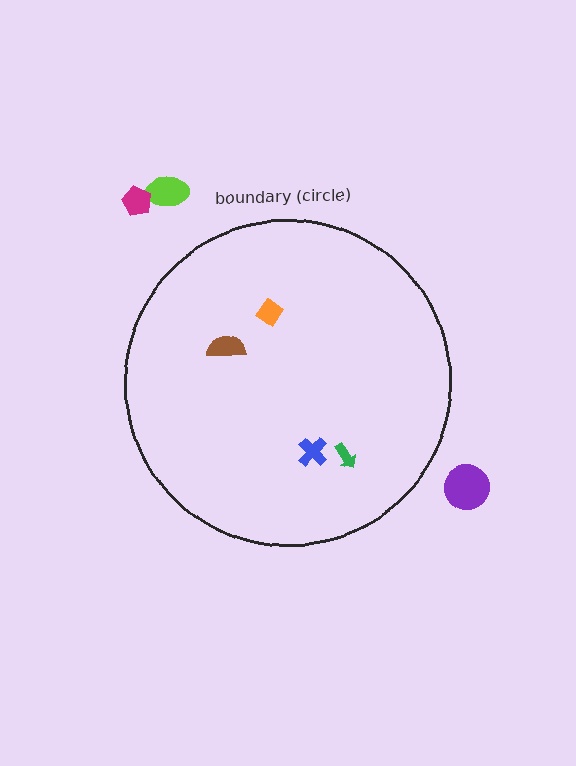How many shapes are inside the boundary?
4 inside, 3 outside.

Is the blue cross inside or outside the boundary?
Inside.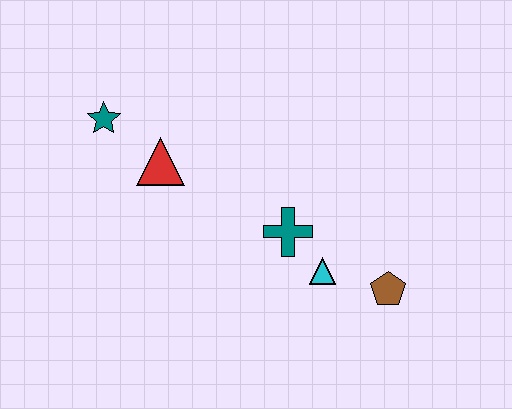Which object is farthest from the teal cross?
The teal star is farthest from the teal cross.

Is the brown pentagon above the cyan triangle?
No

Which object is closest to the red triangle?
The teal star is closest to the red triangle.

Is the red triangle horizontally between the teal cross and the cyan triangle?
No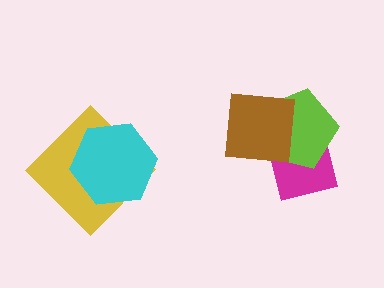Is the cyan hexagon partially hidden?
No, no other shape covers it.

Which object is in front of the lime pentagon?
The brown square is in front of the lime pentagon.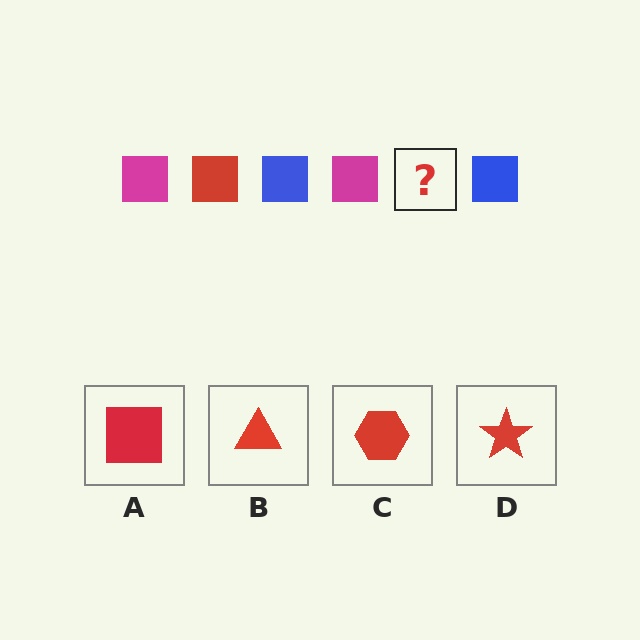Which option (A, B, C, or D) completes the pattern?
A.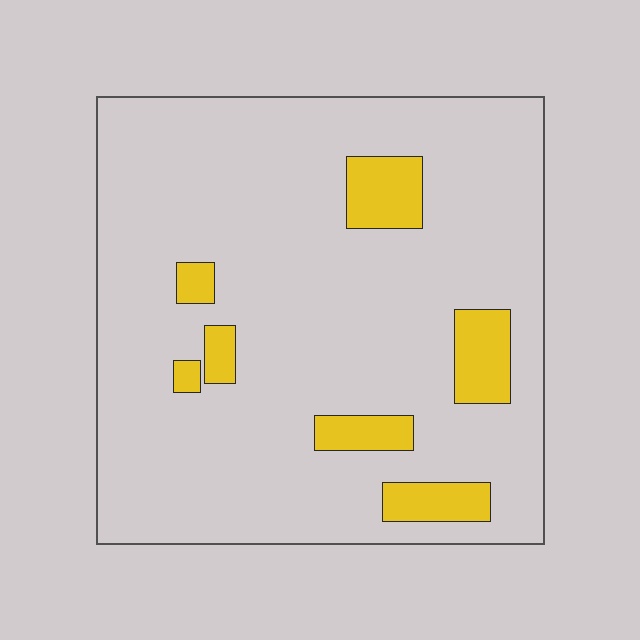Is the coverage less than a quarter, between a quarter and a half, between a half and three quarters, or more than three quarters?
Less than a quarter.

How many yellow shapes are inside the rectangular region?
7.